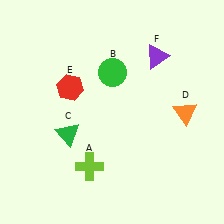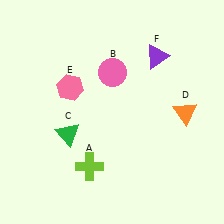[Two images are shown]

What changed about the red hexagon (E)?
In Image 1, E is red. In Image 2, it changed to pink.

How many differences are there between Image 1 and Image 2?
There are 2 differences between the two images.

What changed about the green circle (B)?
In Image 1, B is green. In Image 2, it changed to pink.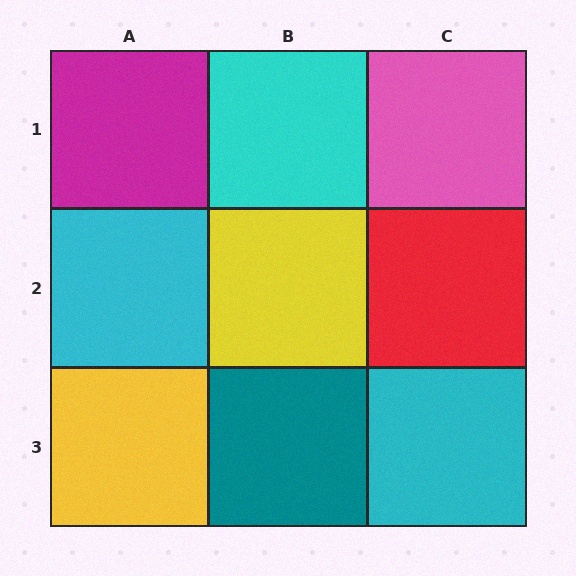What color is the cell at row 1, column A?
Magenta.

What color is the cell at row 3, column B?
Teal.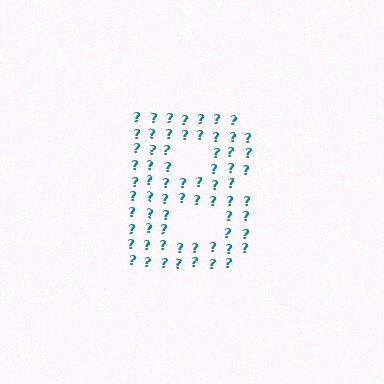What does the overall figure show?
The overall figure shows the letter B.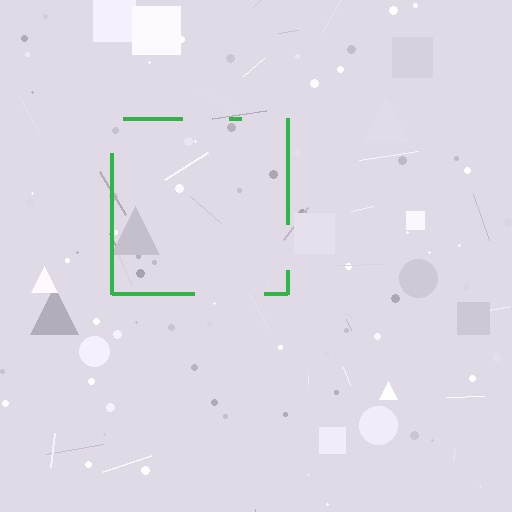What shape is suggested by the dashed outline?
The dashed outline suggests a square.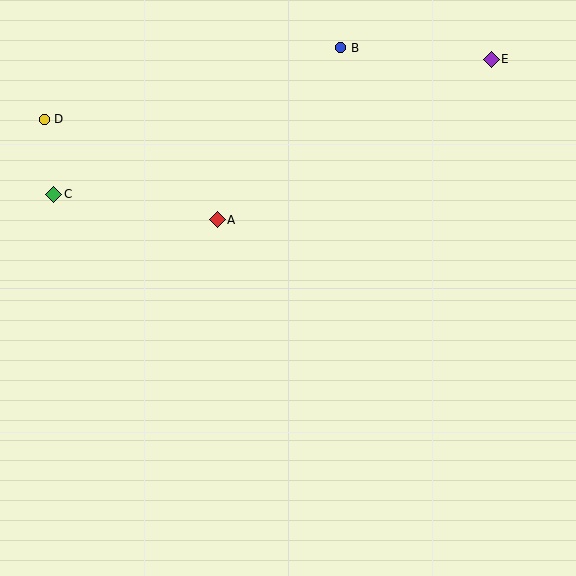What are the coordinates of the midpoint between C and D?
The midpoint between C and D is at (49, 157).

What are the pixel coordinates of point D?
Point D is at (44, 119).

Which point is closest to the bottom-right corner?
Point A is closest to the bottom-right corner.